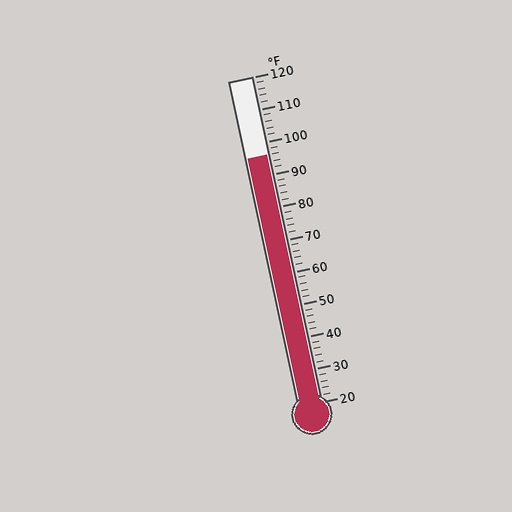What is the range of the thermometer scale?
The thermometer scale ranges from 20°F to 120°F.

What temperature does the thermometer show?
The thermometer shows approximately 96°F.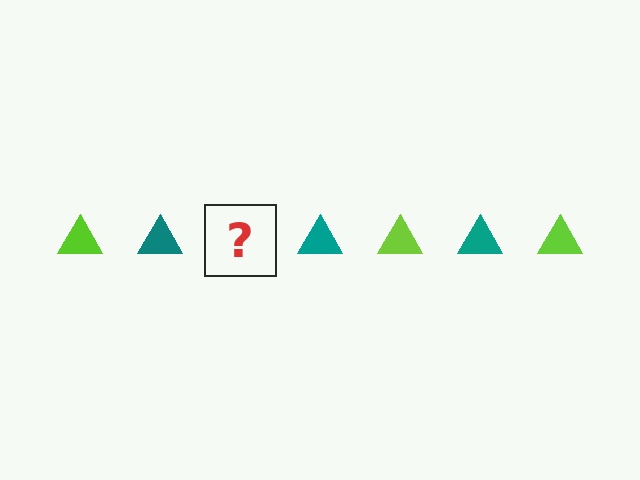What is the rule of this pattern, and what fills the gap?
The rule is that the pattern cycles through lime, teal triangles. The gap should be filled with a lime triangle.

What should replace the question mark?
The question mark should be replaced with a lime triangle.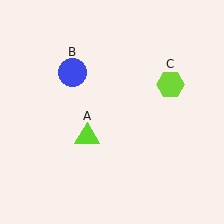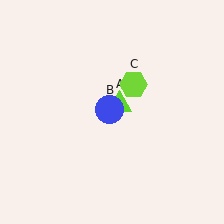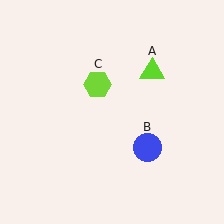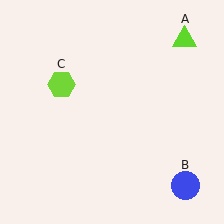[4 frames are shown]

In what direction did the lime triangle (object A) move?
The lime triangle (object A) moved up and to the right.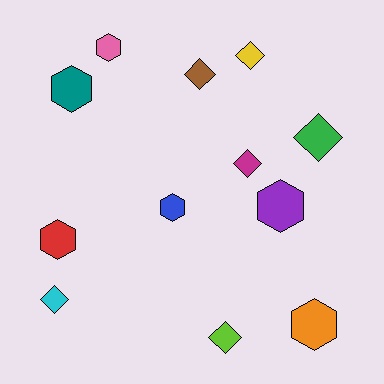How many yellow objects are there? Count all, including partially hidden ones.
There is 1 yellow object.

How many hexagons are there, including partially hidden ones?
There are 6 hexagons.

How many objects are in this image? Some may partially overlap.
There are 12 objects.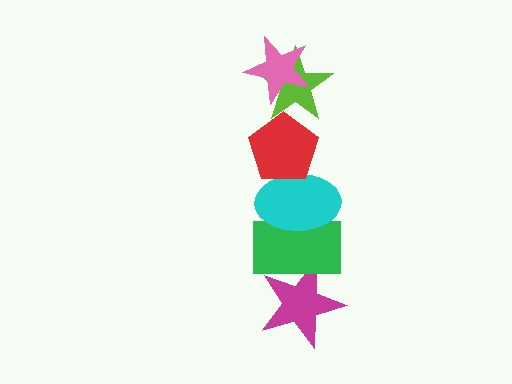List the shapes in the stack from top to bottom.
From top to bottom: the pink star, the lime star, the red pentagon, the cyan ellipse, the green rectangle, the magenta star.